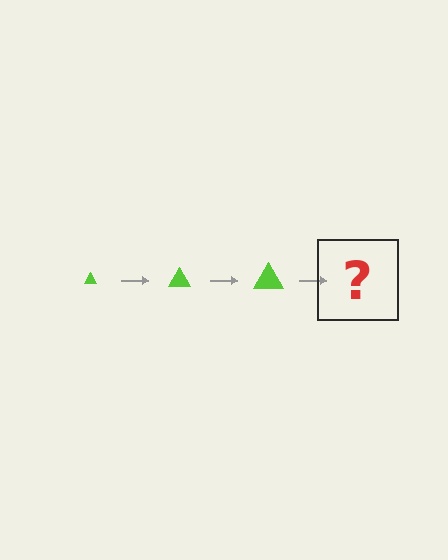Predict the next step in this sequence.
The next step is a lime triangle, larger than the previous one.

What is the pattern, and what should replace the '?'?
The pattern is that the triangle gets progressively larger each step. The '?' should be a lime triangle, larger than the previous one.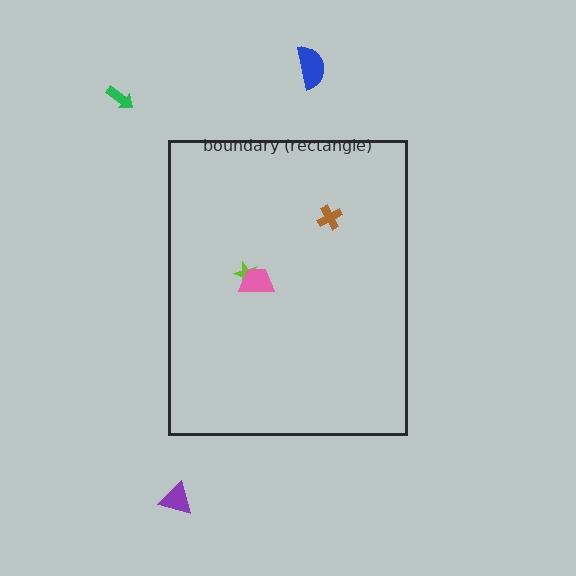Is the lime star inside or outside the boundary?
Inside.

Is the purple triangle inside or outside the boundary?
Outside.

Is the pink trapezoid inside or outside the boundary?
Inside.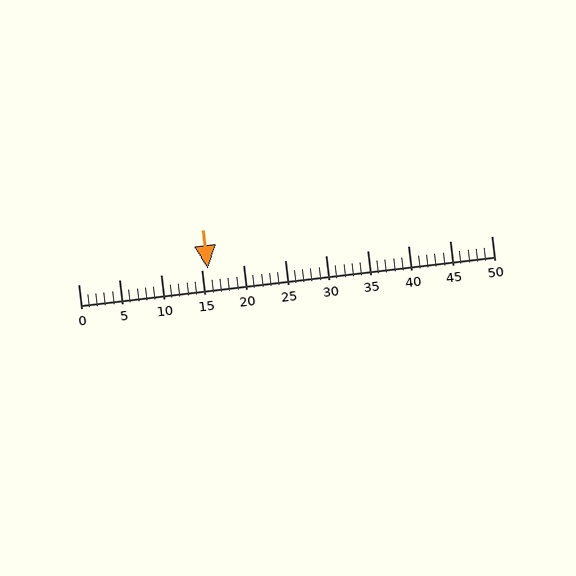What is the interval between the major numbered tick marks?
The major tick marks are spaced 5 units apart.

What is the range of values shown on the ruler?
The ruler shows values from 0 to 50.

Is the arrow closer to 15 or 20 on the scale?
The arrow is closer to 15.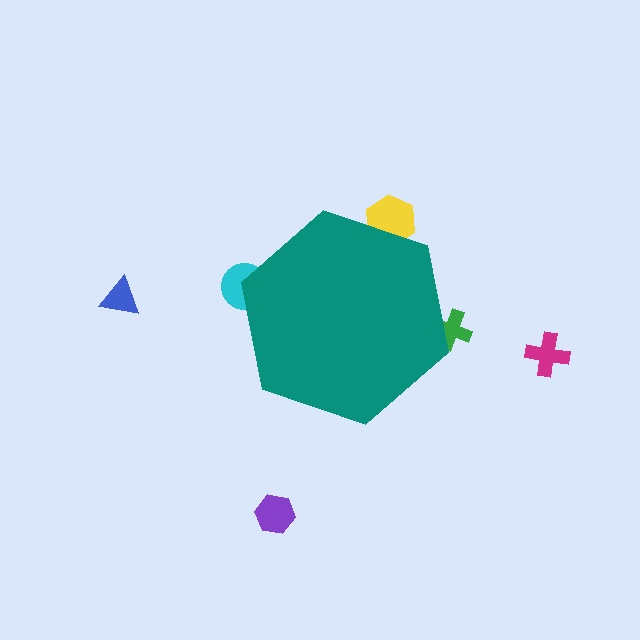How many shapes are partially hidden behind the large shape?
3 shapes are partially hidden.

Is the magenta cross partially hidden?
No, the magenta cross is fully visible.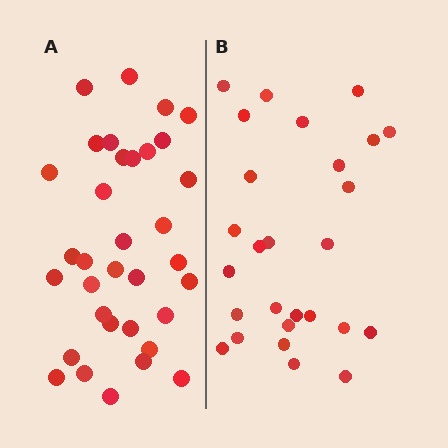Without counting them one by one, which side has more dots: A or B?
Region A (the left region) has more dots.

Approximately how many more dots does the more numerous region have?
Region A has roughly 8 or so more dots than region B.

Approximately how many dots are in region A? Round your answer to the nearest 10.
About 30 dots. (The exact count is 34, which rounds to 30.)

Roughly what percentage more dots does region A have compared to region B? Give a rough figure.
About 25% more.